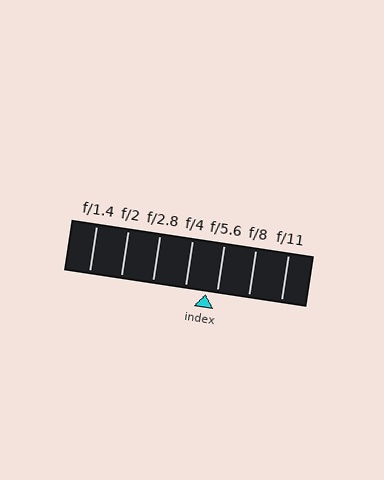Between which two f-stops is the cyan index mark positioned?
The index mark is between f/4 and f/5.6.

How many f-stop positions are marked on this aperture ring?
There are 7 f-stop positions marked.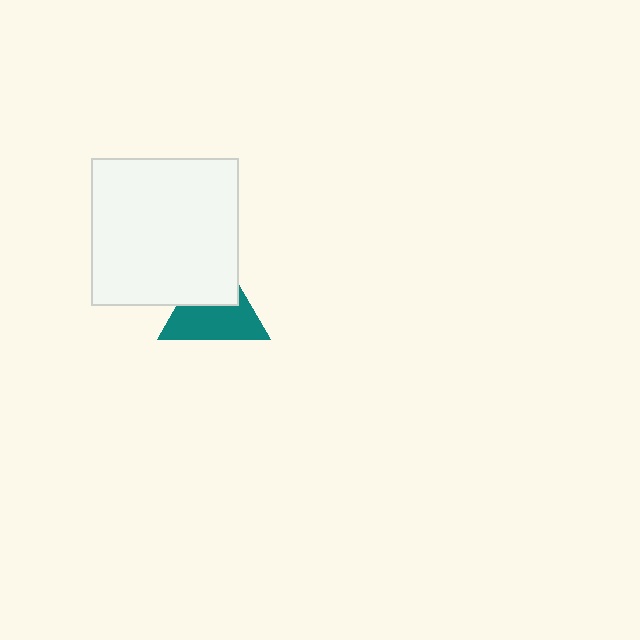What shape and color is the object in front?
The object in front is a white square.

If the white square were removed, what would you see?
You would see the complete teal triangle.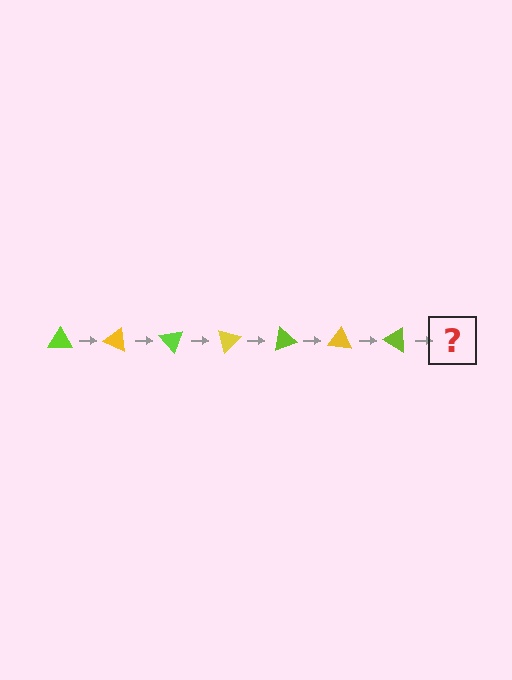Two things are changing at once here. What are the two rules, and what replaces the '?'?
The two rules are that it rotates 25 degrees each step and the color cycles through lime and yellow. The '?' should be a yellow triangle, rotated 175 degrees from the start.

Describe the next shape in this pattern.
It should be a yellow triangle, rotated 175 degrees from the start.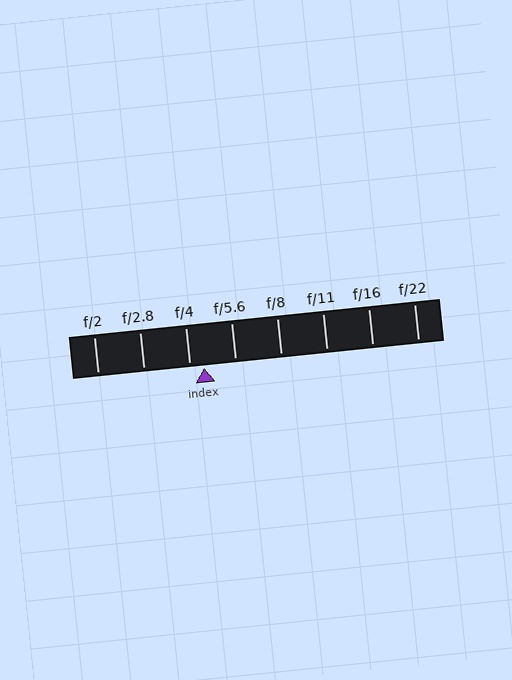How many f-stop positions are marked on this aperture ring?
There are 8 f-stop positions marked.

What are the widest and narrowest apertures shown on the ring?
The widest aperture shown is f/2 and the narrowest is f/22.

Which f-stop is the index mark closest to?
The index mark is closest to f/4.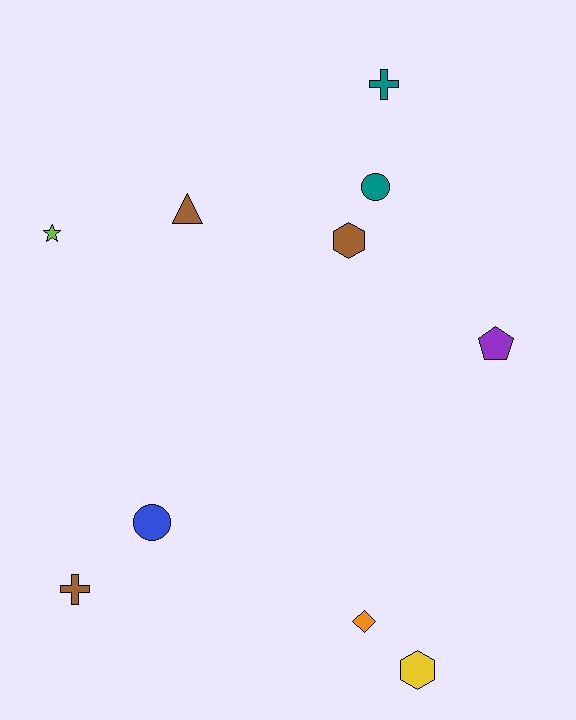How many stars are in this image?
There is 1 star.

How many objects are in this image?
There are 10 objects.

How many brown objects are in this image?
There are 3 brown objects.